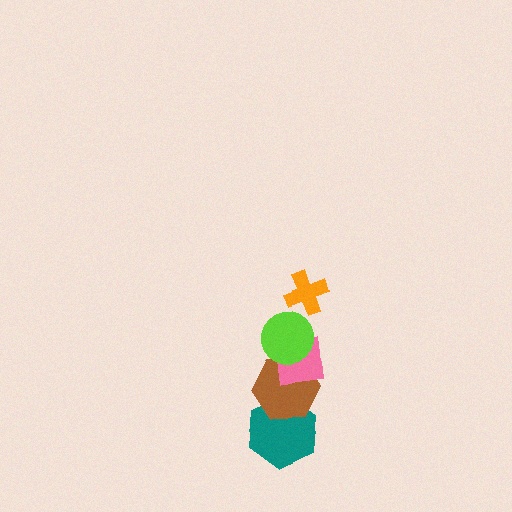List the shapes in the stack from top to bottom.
From top to bottom: the orange cross, the lime circle, the pink square, the brown hexagon, the teal hexagon.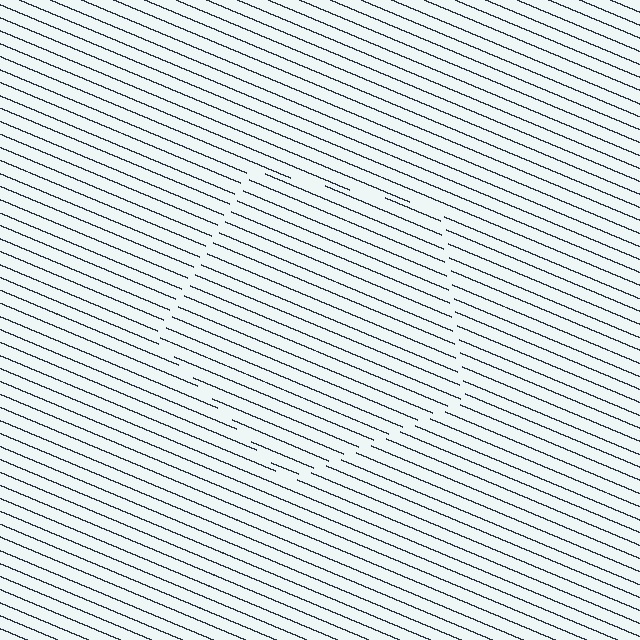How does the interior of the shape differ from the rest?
The interior of the shape contains the same grating, shifted by half a period — the contour is defined by the phase discontinuity where line-ends from the inner and outer gratings abut.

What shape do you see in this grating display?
An illusory pentagon. The interior of the shape contains the same grating, shifted by half a period — the contour is defined by the phase discontinuity where line-ends from the inner and outer gratings abut.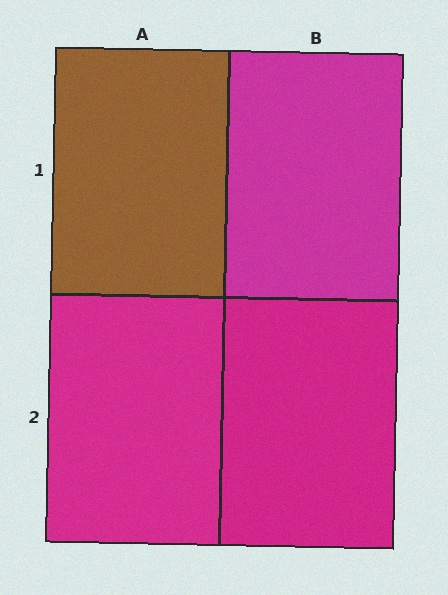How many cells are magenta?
3 cells are magenta.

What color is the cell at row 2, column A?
Magenta.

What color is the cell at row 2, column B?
Magenta.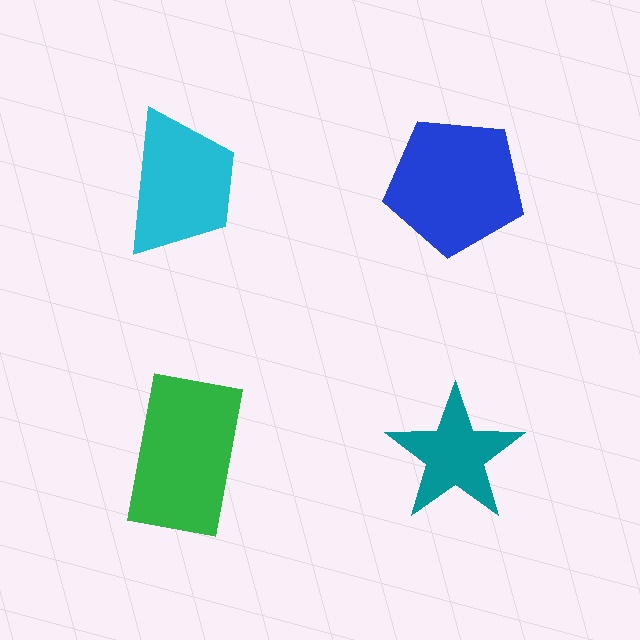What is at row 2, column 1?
A green rectangle.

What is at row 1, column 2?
A blue pentagon.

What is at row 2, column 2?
A teal star.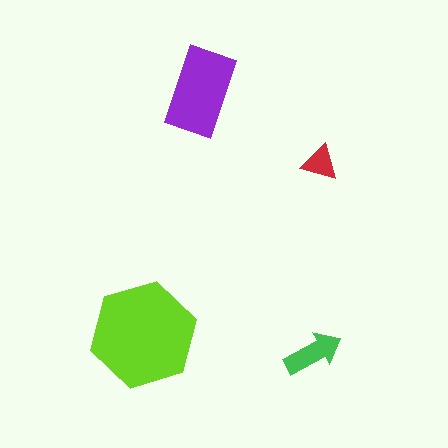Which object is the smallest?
The red triangle.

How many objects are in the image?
There are 4 objects in the image.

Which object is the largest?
The lime hexagon.